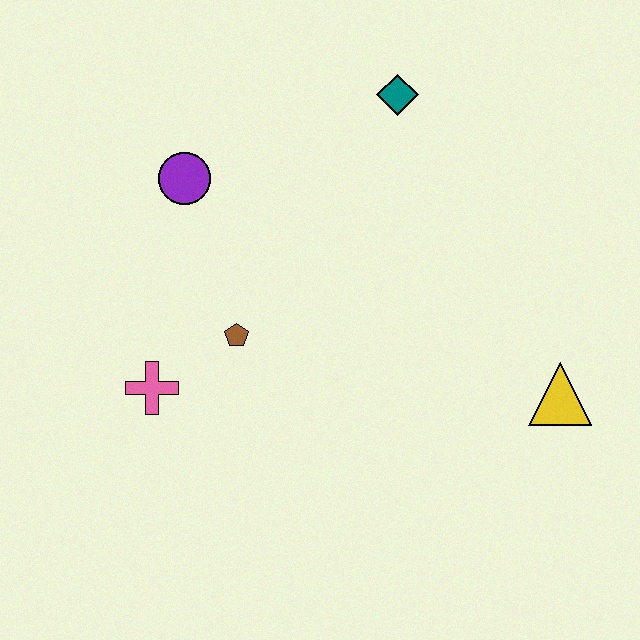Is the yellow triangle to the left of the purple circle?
No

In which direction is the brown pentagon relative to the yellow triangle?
The brown pentagon is to the left of the yellow triangle.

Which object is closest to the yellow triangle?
The brown pentagon is closest to the yellow triangle.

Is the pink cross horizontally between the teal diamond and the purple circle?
No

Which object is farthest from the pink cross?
The yellow triangle is farthest from the pink cross.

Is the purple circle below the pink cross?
No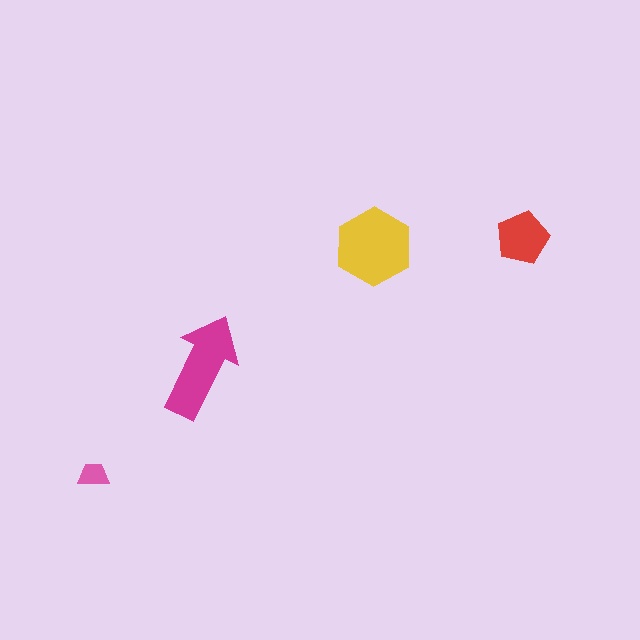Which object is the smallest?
The pink trapezoid.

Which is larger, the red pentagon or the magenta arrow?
The magenta arrow.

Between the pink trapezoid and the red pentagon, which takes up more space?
The red pentagon.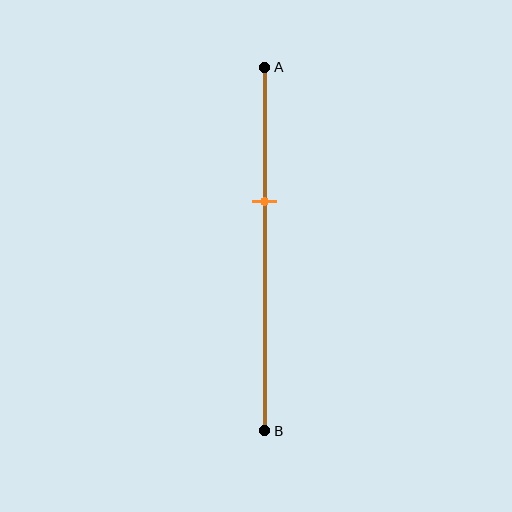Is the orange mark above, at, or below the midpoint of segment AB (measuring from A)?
The orange mark is above the midpoint of segment AB.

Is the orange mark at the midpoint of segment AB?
No, the mark is at about 35% from A, not at the 50% midpoint.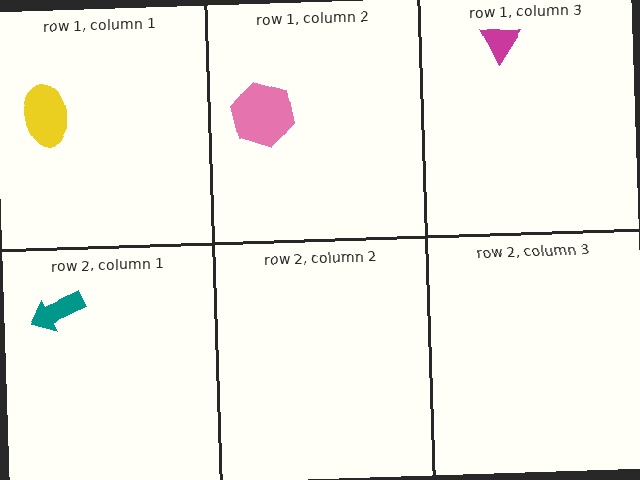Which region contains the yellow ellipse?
The row 1, column 1 region.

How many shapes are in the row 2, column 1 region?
1.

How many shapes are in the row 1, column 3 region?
1.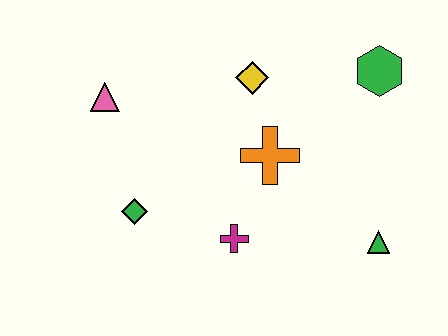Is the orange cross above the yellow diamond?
No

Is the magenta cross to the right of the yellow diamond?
No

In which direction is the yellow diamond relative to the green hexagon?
The yellow diamond is to the left of the green hexagon.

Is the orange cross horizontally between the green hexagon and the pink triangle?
Yes